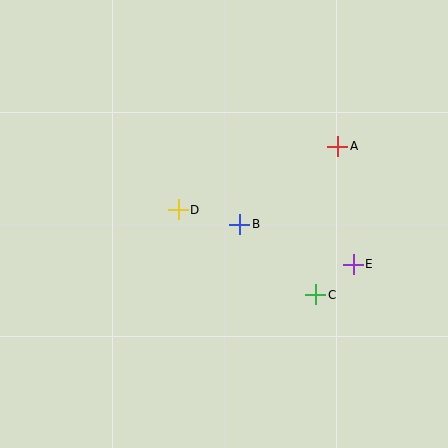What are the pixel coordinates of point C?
Point C is at (316, 295).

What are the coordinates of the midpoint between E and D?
The midpoint between E and D is at (266, 237).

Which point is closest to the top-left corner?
Point D is closest to the top-left corner.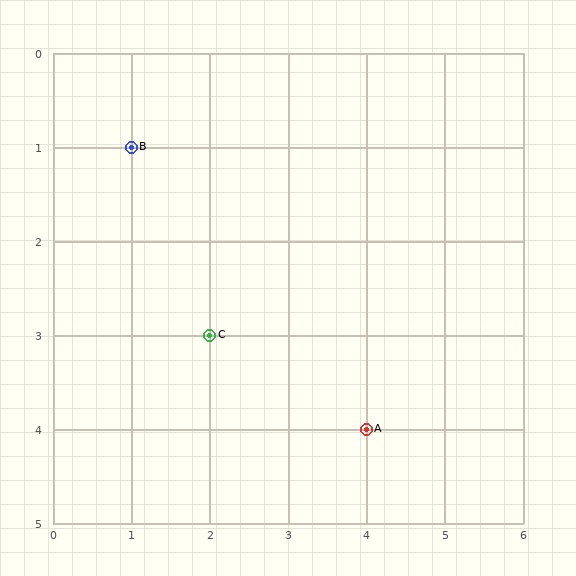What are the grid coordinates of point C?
Point C is at grid coordinates (2, 3).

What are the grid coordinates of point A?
Point A is at grid coordinates (4, 4).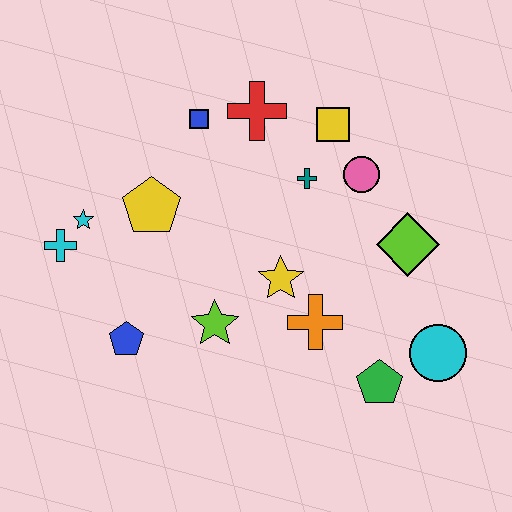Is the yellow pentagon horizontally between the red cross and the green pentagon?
No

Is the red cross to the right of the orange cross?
No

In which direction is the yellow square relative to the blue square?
The yellow square is to the right of the blue square.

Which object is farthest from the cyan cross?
The cyan circle is farthest from the cyan cross.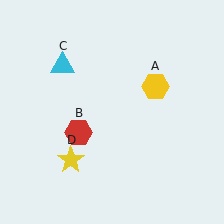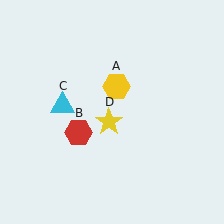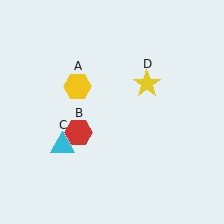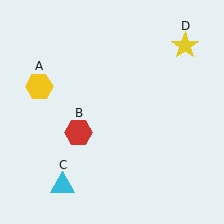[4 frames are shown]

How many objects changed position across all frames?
3 objects changed position: yellow hexagon (object A), cyan triangle (object C), yellow star (object D).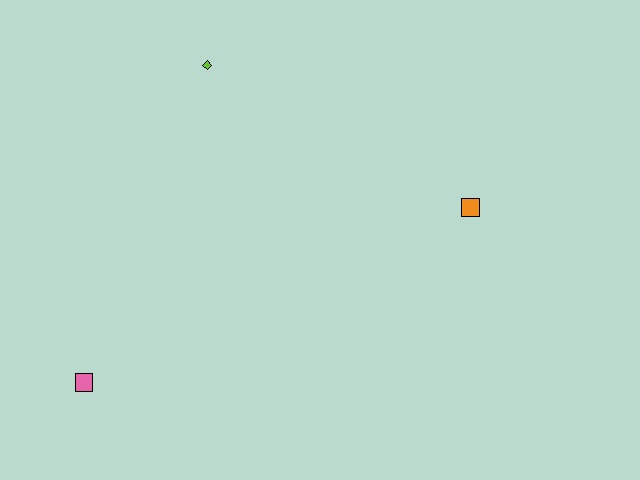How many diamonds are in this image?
There is 1 diamond.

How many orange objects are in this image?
There is 1 orange object.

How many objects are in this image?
There are 3 objects.